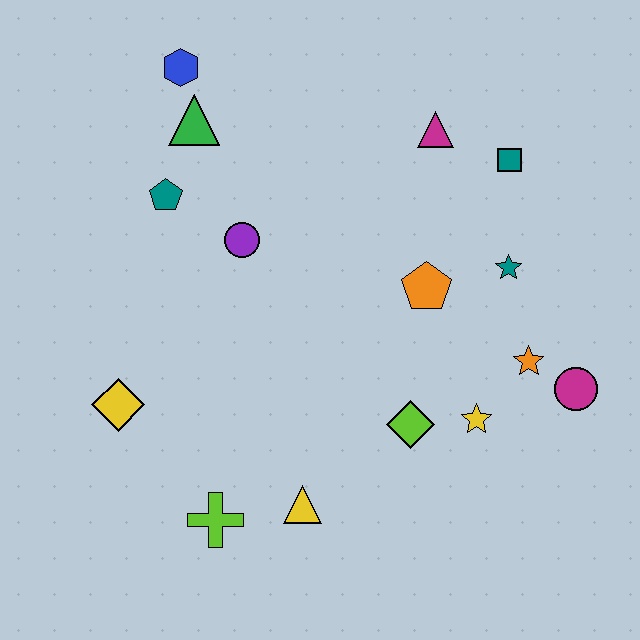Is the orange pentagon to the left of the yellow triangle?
No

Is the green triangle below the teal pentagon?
No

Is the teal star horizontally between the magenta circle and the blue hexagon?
Yes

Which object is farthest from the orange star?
The blue hexagon is farthest from the orange star.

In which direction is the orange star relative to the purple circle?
The orange star is to the right of the purple circle.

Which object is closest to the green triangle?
The blue hexagon is closest to the green triangle.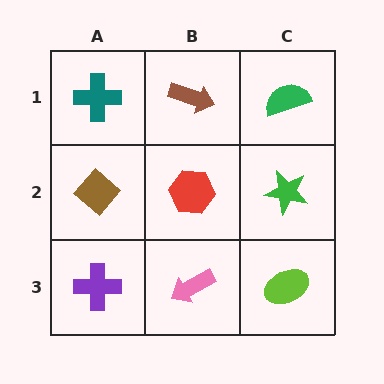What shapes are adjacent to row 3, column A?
A brown diamond (row 2, column A), a pink arrow (row 3, column B).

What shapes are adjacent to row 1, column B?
A red hexagon (row 2, column B), a teal cross (row 1, column A), a green semicircle (row 1, column C).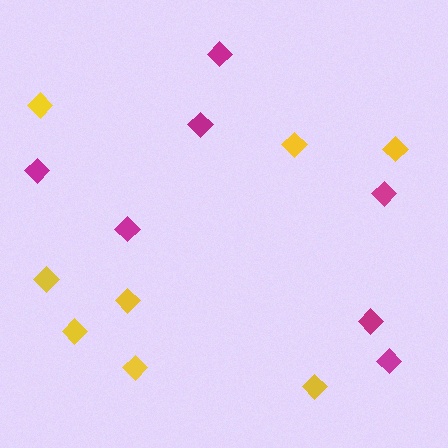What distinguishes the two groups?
There are 2 groups: one group of magenta diamonds (7) and one group of yellow diamonds (8).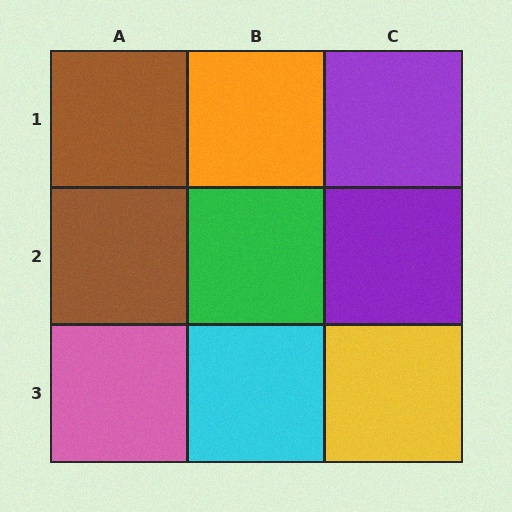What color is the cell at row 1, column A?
Brown.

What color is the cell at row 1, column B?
Orange.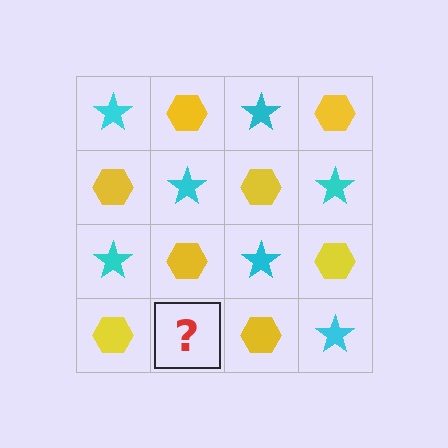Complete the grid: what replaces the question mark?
The question mark should be replaced with a cyan star.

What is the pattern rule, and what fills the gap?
The rule is that it alternates cyan star and yellow hexagon in a checkerboard pattern. The gap should be filled with a cyan star.